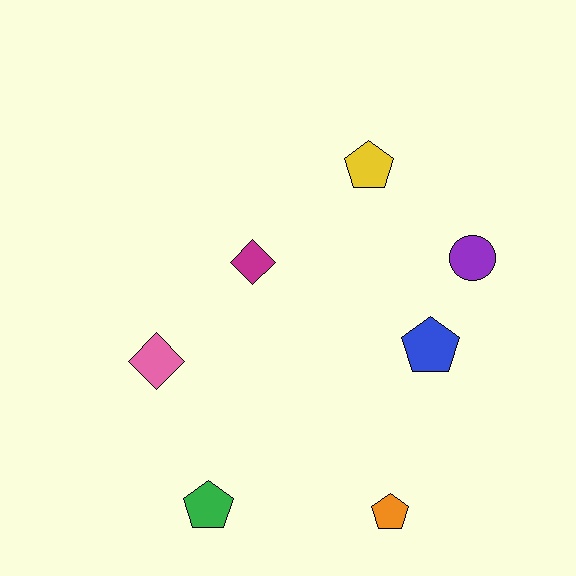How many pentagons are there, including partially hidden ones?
There are 4 pentagons.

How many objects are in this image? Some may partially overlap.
There are 7 objects.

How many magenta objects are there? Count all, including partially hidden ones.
There is 1 magenta object.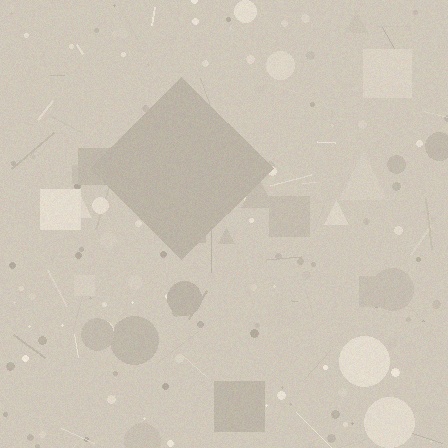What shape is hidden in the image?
A diamond is hidden in the image.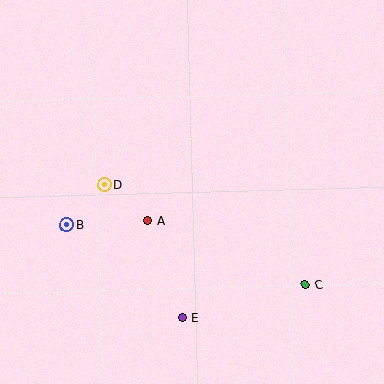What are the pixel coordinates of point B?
Point B is at (66, 225).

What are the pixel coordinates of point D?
Point D is at (104, 185).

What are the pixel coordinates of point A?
Point A is at (148, 221).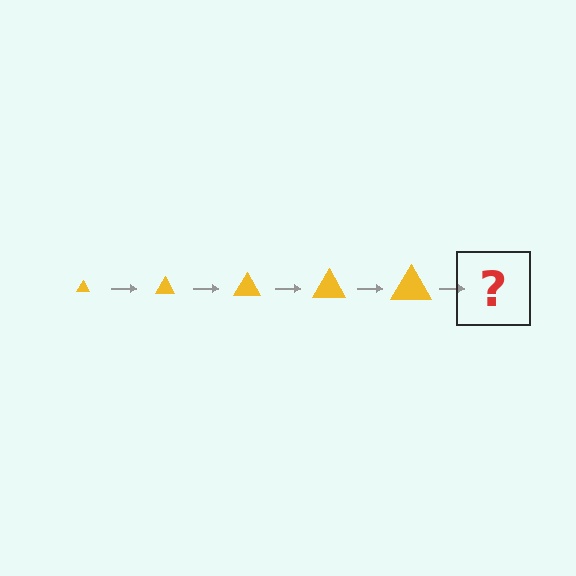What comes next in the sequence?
The next element should be a yellow triangle, larger than the previous one.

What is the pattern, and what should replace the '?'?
The pattern is that the triangle gets progressively larger each step. The '?' should be a yellow triangle, larger than the previous one.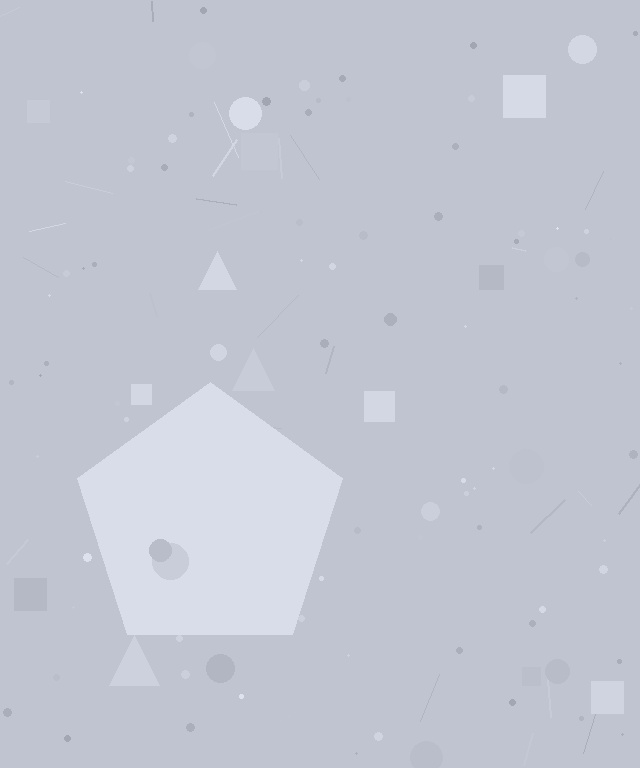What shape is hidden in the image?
A pentagon is hidden in the image.